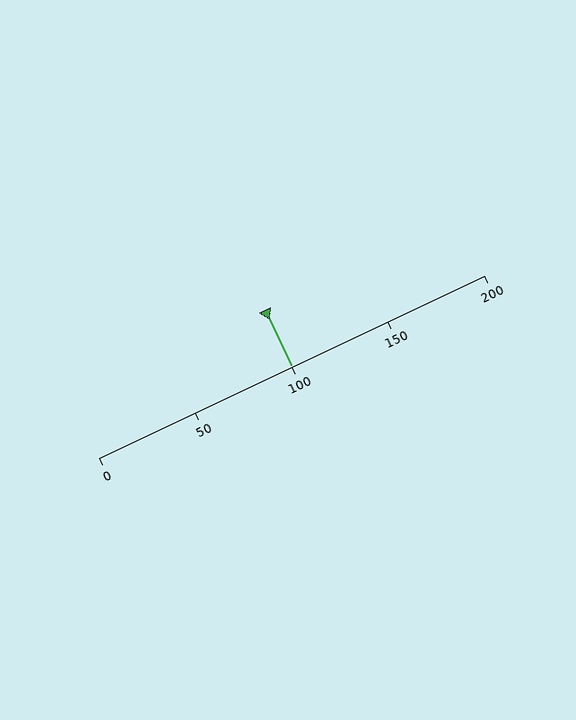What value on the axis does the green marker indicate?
The marker indicates approximately 100.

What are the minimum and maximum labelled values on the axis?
The axis runs from 0 to 200.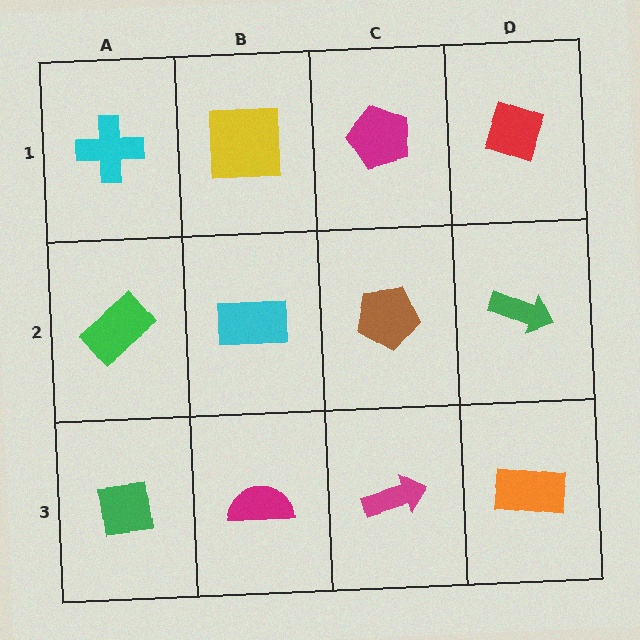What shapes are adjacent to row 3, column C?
A brown pentagon (row 2, column C), a magenta semicircle (row 3, column B), an orange rectangle (row 3, column D).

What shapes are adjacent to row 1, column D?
A green arrow (row 2, column D), a magenta pentagon (row 1, column C).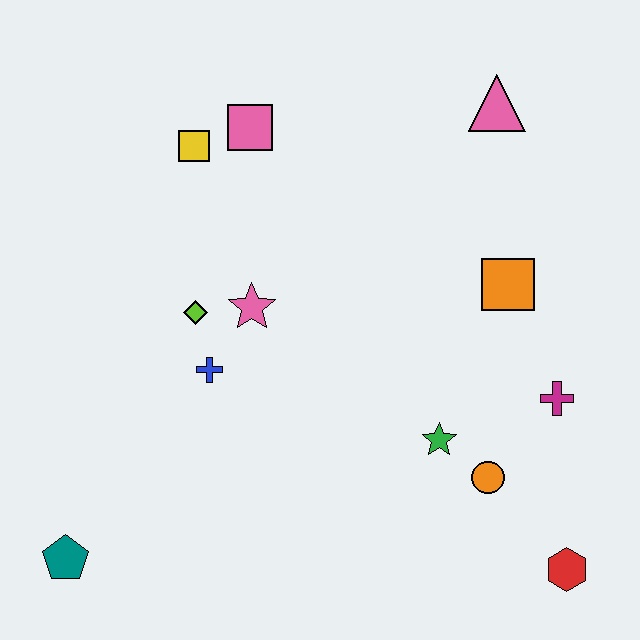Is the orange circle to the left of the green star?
No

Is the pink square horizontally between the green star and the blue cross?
Yes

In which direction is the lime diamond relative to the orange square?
The lime diamond is to the left of the orange square.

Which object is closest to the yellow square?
The pink square is closest to the yellow square.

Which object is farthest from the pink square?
The red hexagon is farthest from the pink square.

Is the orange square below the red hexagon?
No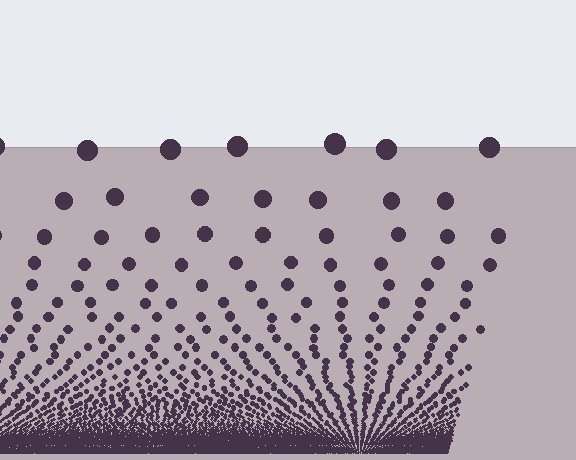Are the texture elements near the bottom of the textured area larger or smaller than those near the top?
Smaller. The gradient is inverted — elements near the bottom are smaller and denser.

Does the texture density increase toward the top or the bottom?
Density increases toward the bottom.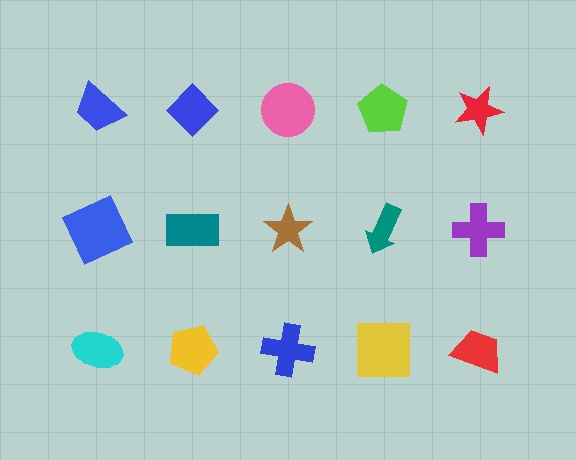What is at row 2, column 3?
A brown star.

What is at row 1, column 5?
A red star.